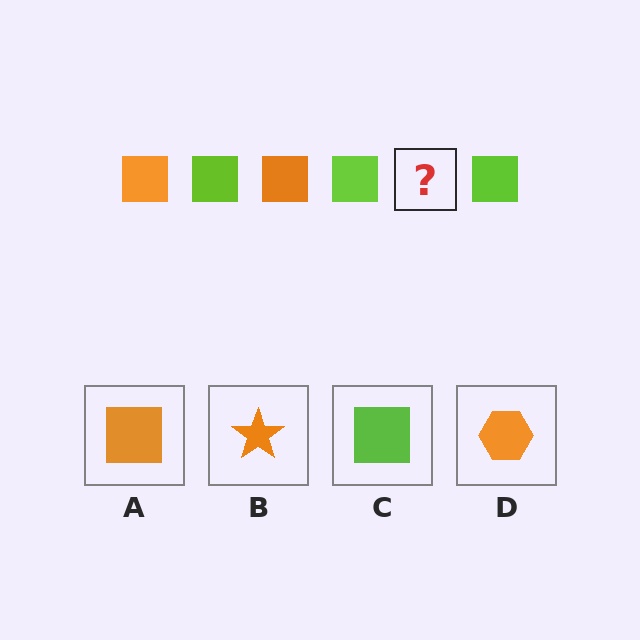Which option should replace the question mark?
Option A.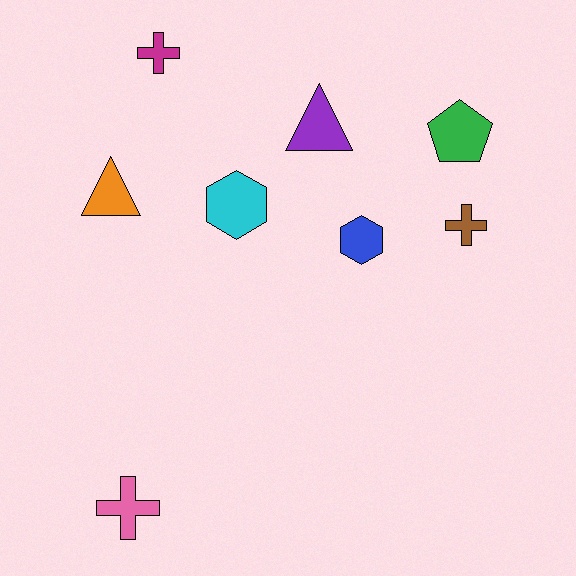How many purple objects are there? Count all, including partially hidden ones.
There is 1 purple object.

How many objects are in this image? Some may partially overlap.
There are 8 objects.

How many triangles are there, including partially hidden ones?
There are 2 triangles.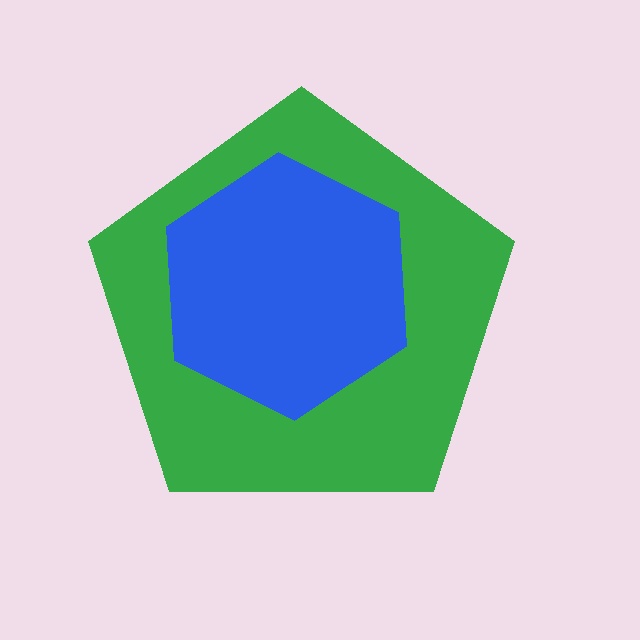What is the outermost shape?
The green pentagon.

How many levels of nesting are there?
2.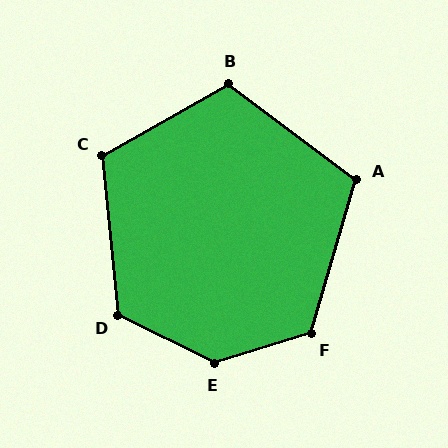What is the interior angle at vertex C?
Approximately 114 degrees (obtuse).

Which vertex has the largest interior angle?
E, at approximately 136 degrees.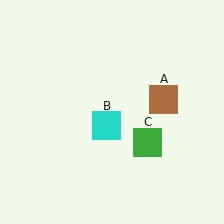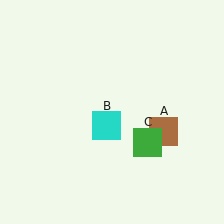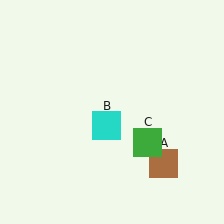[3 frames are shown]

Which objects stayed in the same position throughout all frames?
Cyan square (object B) and green square (object C) remained stationary.